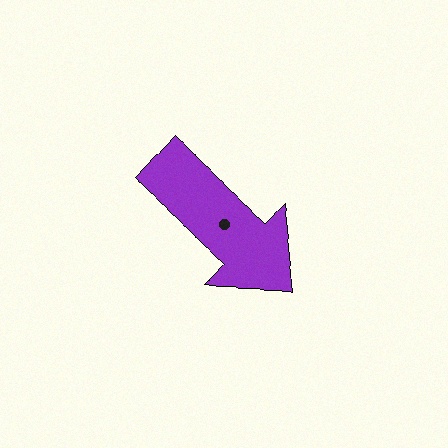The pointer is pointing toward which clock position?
Roughly 4 o'clock.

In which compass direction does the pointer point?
Southeast.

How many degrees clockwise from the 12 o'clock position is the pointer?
Approximately 133 degrees.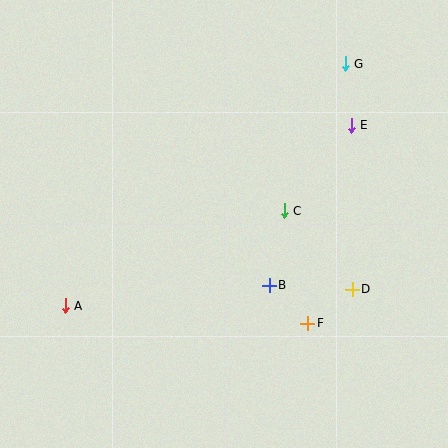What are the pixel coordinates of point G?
Point G is at (345, 64).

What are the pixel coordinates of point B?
Point B is at (269, 285).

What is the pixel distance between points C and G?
The distance between C and G is 159 pixels.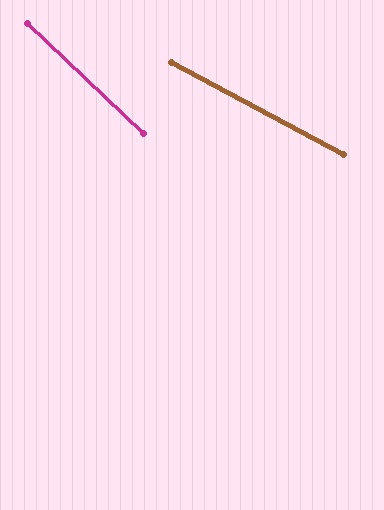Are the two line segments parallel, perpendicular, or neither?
Neither parallel nor perpendicular — they differ by about 15°.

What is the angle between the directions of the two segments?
Approximately 15 degrees.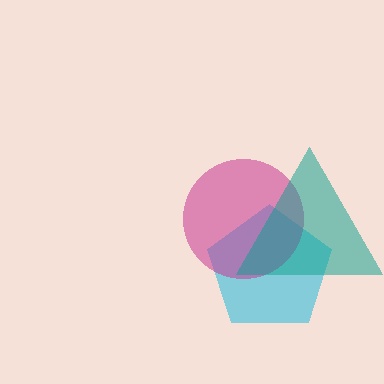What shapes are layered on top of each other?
The layered shapes are: a cyan pentagon, a magenta circle, a teal triangle.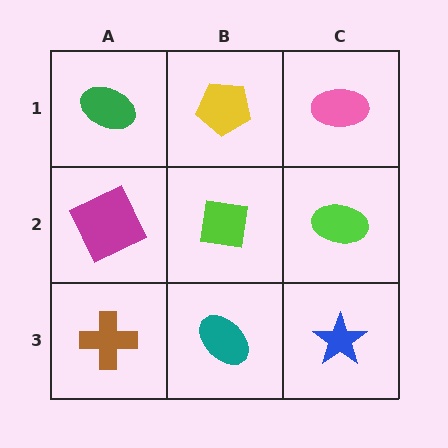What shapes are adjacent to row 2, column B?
A yellow pentagon (row 1, column B), a teal ellipse (row 3, column B), a magenta square (row 2, column A), a lime ellipse (row 2, column C).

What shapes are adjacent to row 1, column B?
A lime square (row 2, column B), a green ellipse (row 1, column A), a pink ellipse (row 1, column C).